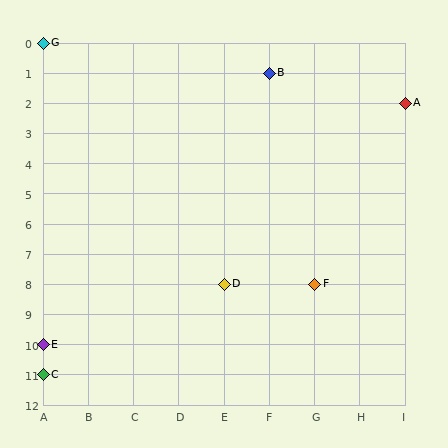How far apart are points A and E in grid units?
Points A and E are 8 columns and 8 rows apart (about 11.3 grid units diagonally).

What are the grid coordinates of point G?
Point G is at grid coordinates (A, 0).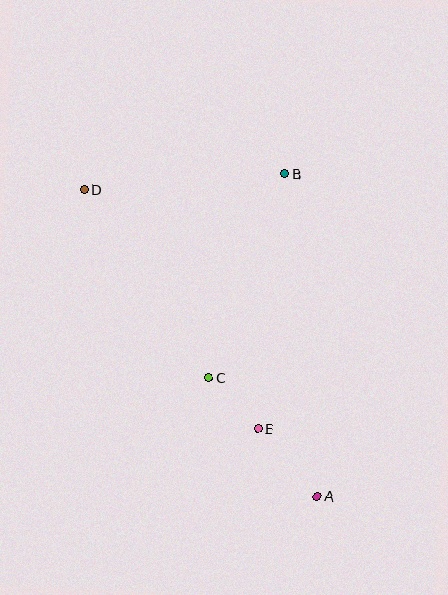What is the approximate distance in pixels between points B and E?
The distance between B and E is approximately 256 pixels.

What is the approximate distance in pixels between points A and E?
The distance between A and E is approximately 90 pixels.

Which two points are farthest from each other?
Points A and D are farthest from each other.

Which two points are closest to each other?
Points C and E are closest to each other.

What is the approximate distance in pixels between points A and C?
The distance between A and C is approximately 161 pixels.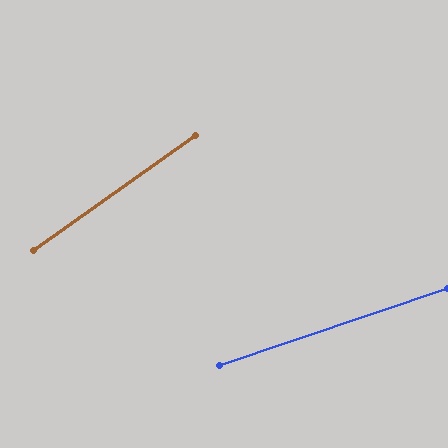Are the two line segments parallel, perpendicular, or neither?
Neither parallel nor perpendicular — they differ by about 17°.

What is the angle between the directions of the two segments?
Approximately 17 degrees.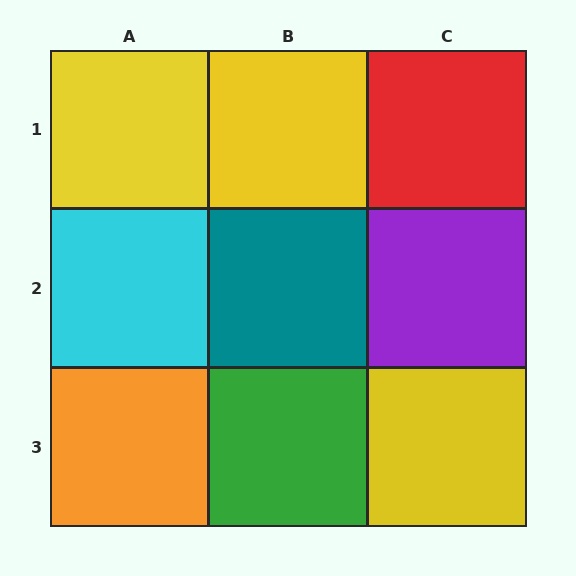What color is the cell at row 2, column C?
Purple.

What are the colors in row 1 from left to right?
Yellow, yellow, red.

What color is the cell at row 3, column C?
Yellow.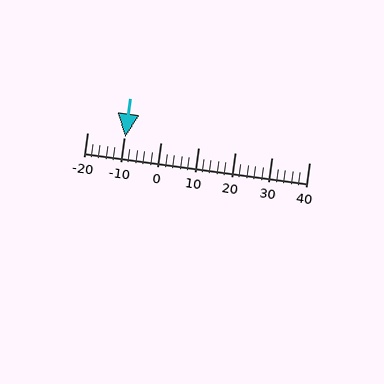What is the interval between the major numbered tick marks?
The major tick marks are spaced 10 units apart.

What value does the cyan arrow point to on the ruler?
The cyan arrow points to approximately -10.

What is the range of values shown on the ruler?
The ruler shows values from -20 to 40.